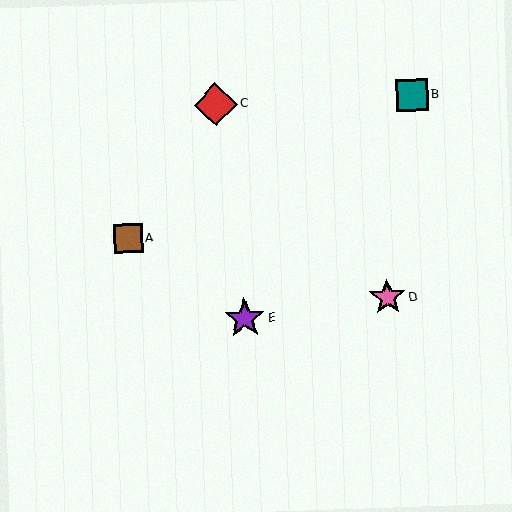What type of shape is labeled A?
Shape A is a brown square.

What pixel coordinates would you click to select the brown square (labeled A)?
Click at (128, 238) to select the brown square A.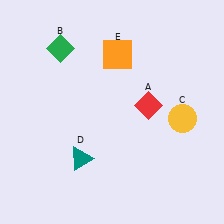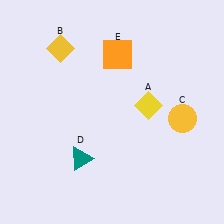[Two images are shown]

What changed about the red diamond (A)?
In Image 1, A is red. In Image 2, it changed to yellow.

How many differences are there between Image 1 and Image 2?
There are 2 differences between the two images.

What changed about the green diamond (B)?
In Image 1, B is green. In Image 2, it changed to yellow.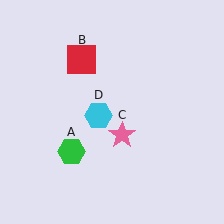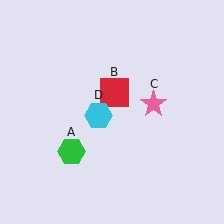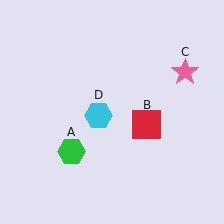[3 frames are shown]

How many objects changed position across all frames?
2 objects changed position: red square (object B), pink star (object C).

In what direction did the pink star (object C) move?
The pink star (object C) moved up and to the right.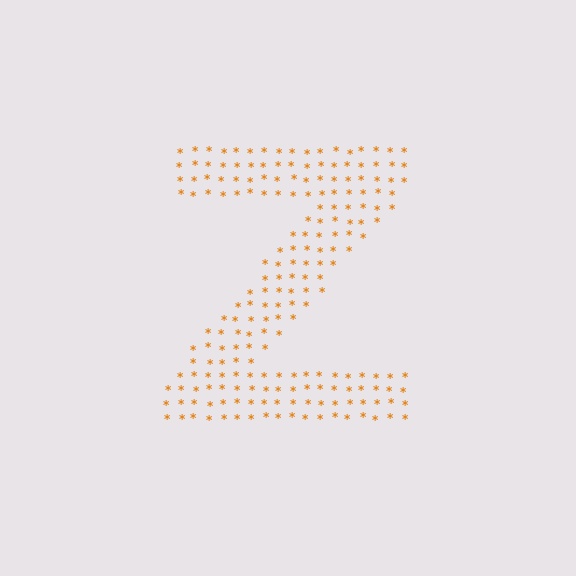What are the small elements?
The small elements are asterisks.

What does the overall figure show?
The overall figure shows the letter Z.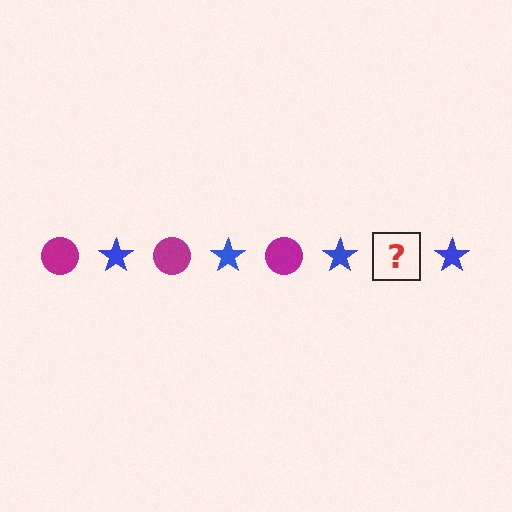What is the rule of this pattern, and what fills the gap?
The rule is that the pattern alternates between magenta circle and blue star. The gap should be filled with a magenta circle.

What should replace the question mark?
The question mark should be replaced with a magenta circle.